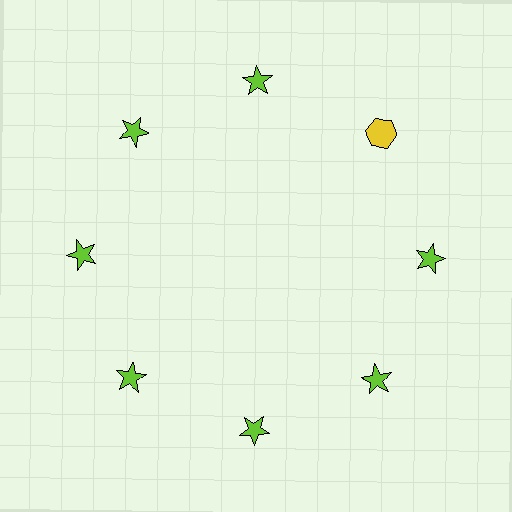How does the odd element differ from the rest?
It differs in both color (yellow instead of lime) and shape (hexagon instead of star).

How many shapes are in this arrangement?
There are 8 shapes arranged in a ring pattern.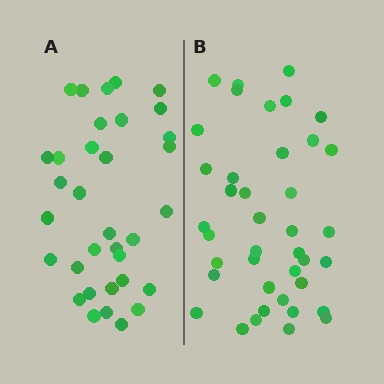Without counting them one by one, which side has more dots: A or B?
Region B (the right region) has more dots.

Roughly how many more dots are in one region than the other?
Region B has about 6 more dots than region A.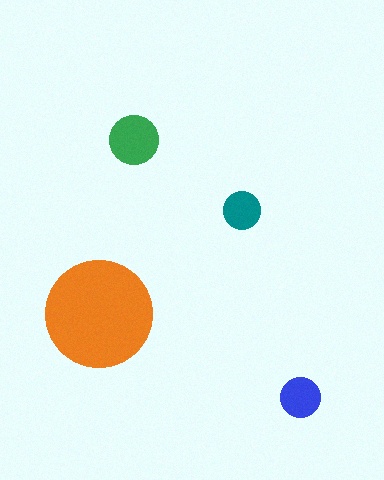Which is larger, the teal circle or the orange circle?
The orange one.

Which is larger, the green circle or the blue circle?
The green one.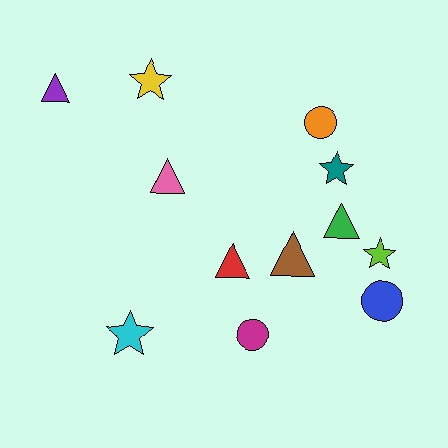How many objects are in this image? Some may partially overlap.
There are 12 objects.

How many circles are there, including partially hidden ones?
There are 3 circles.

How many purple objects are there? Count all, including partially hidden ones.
There is 1 purple object.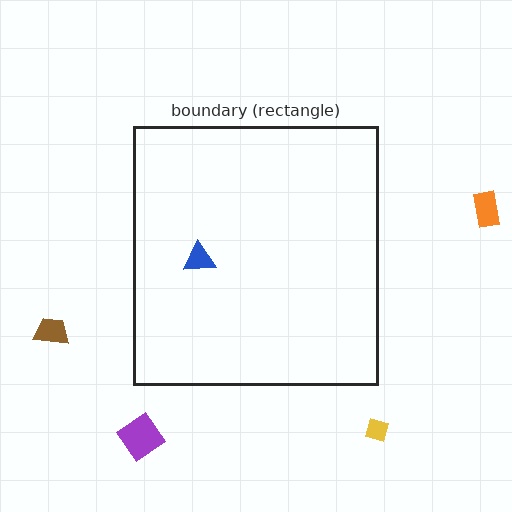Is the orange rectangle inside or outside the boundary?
Outside.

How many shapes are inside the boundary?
1 inside, 4 outside.